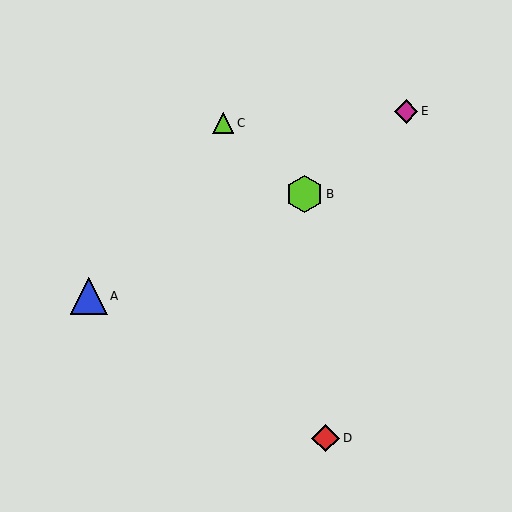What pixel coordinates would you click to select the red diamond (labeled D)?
Click at (326, 438) to select the red diamond D.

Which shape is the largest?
The lime hexagon (labeled B) is the largest.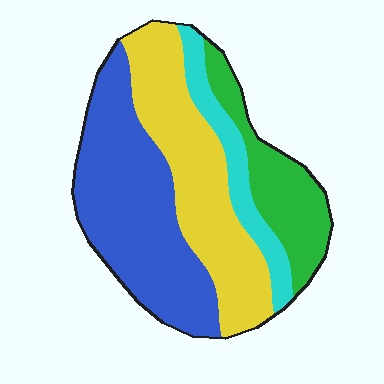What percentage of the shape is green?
Green covers 17% of the shape.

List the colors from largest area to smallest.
From largest to smallest: blue, yellow, green, cyan.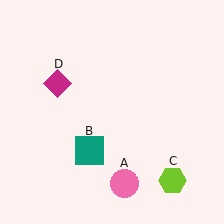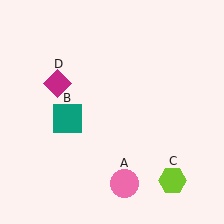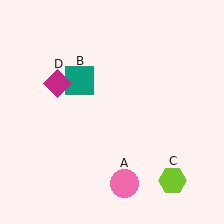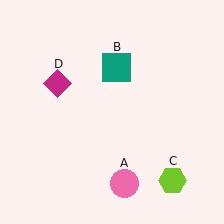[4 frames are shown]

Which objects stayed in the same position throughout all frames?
Pink circle (object A) and lime hexagon (object C) and magenta diamond (object D) remained stationary.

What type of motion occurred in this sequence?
The teal square (object B) rotated clockwise around the center of the scene.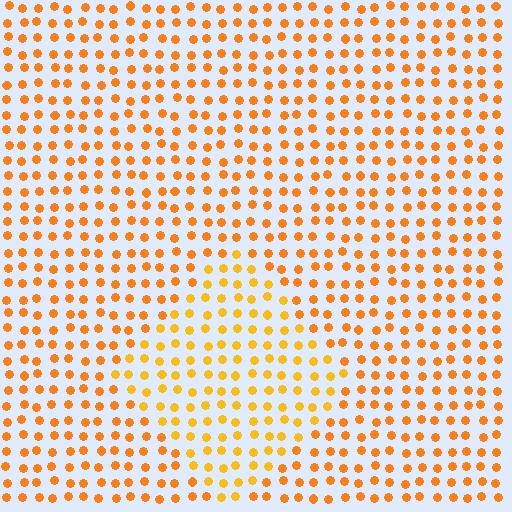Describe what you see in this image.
The image is filled with small orange elements in a uniform arrangement. A diamond-shaped region is visible where the elements are tinted to a slightly different hue, forming a subtle color boundary.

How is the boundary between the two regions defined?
The boundary is defined purely by a slight shift in hue (about 17 degrees). Spacing, size, and orientation are identical on both sides.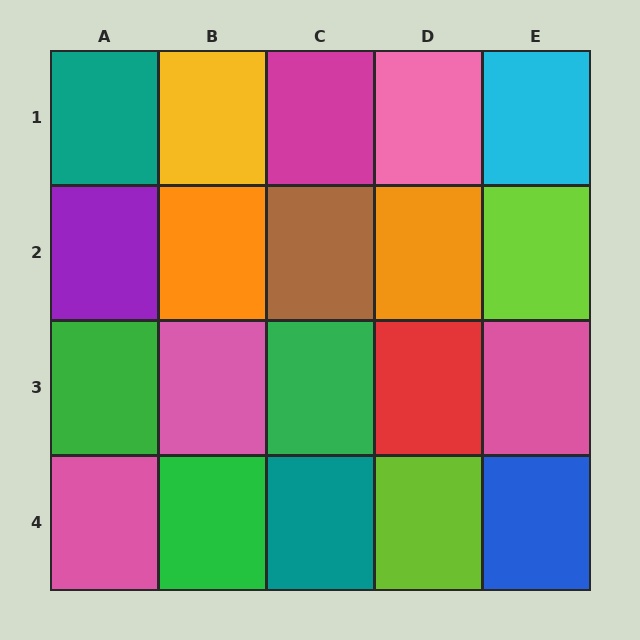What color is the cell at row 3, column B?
Pink.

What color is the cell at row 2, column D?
Orange.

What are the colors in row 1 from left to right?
Teal, yellow, magenta, pink, cyan.